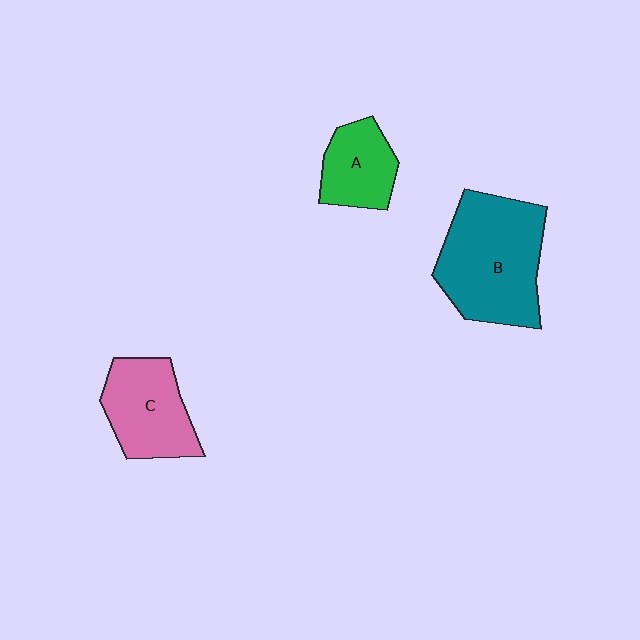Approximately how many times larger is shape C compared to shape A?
Approximately 1.3 times.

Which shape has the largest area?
Shape B (teal).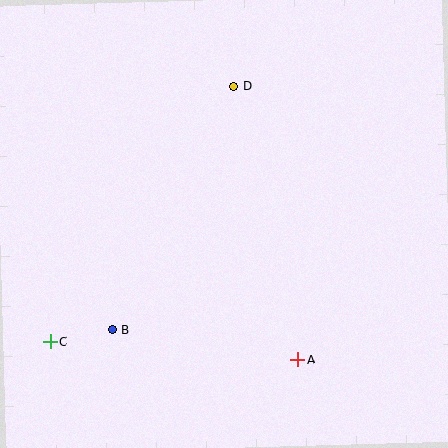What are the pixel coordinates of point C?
Point C is at (50, 342).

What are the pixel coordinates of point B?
Point B is at (112, 330).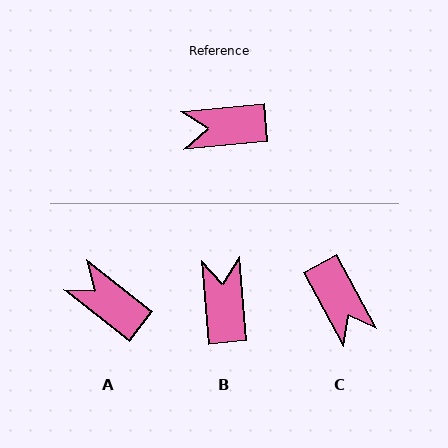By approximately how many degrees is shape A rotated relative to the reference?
Approximately 44 degrees clockwise.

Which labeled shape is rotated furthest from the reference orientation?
C, about 113 degrees away.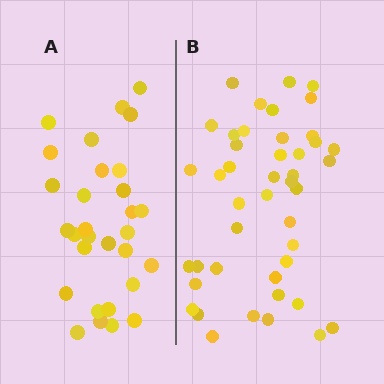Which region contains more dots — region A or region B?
Region B (the right region) has more dots.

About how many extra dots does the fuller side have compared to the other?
Region B has approximately 15 more dots than region A.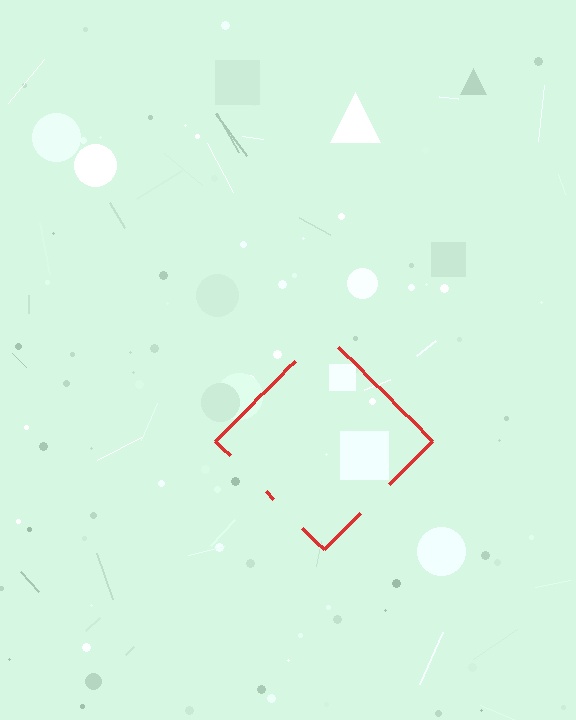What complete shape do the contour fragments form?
The contour fragments form a diamond.